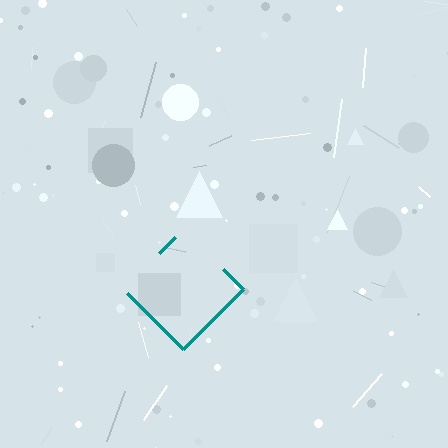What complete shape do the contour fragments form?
The contour fragments form a diamond.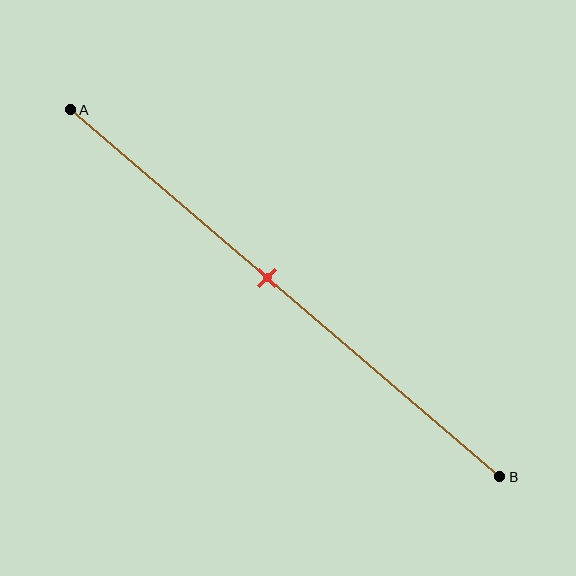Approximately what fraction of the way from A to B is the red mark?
The red mark is approximately 45% of the way from A to B.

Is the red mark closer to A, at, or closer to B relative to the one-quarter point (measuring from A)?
The red mark is closer to point B than the one-quarter point of segment AB.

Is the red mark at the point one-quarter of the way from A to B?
No, the mark is at about 45% from A, not at the 25% one-quarter point.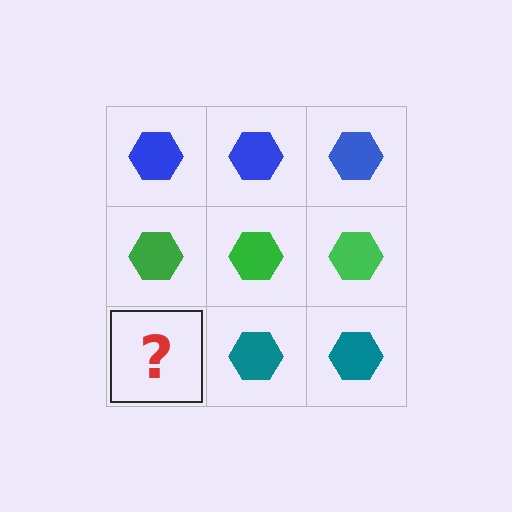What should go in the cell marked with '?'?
The missing cell should contain a teal hexagon.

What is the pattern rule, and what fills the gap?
The rule is that each row has a consistent color. The gap should be filled with a teal hexagon.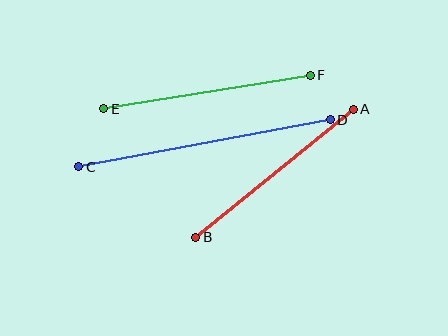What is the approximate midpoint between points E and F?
The midpoint is at approximately (207, 92) pixels.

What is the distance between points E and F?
The distance is approximately 209 pixels.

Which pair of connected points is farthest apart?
Points C and D are farthest apart.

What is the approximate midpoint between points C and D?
The midpoint is at approximately (205, 143) pixels.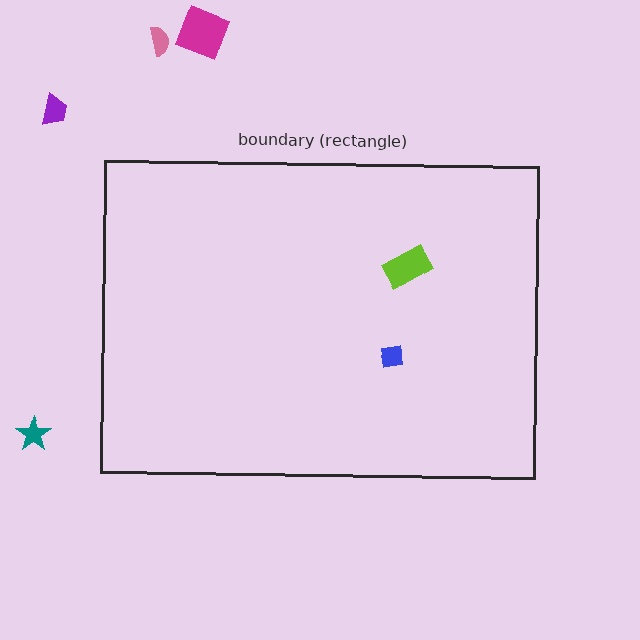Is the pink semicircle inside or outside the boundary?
Outside.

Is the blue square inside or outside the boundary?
Inside.